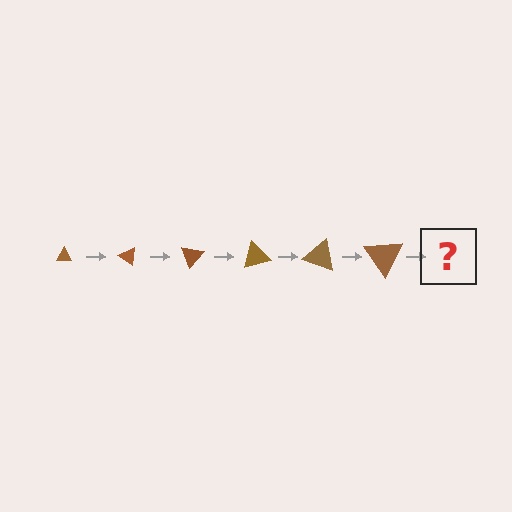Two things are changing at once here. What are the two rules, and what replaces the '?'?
The two rules are that the triangle grows larger each step and it rotates 35 degrees each step. The '?' should be a triangle, larger than the previous one and rotated 210 degrees from the start.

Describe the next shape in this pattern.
It should be a triangle, larger than the previous one and rotated 210 degrees from the start.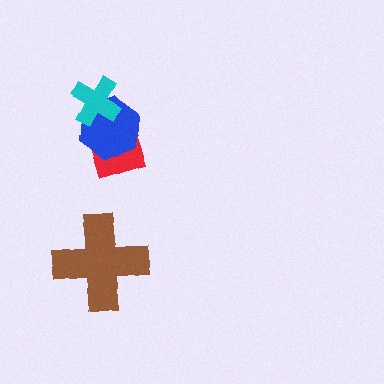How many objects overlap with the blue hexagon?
2 objects overlap with the blue hexagon.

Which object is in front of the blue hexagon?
The cyan cross is in front of the blue hexagon.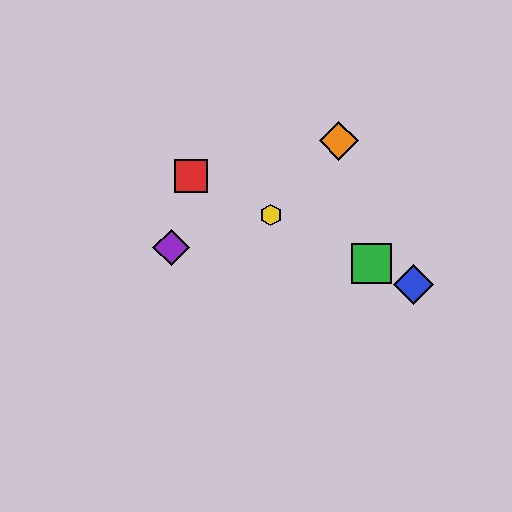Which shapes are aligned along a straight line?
The red square, the blue diamond, the green square, the yellow hexagon are aligned along a straight line.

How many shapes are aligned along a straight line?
4 shapes (the red square, the blue diamond, the green square, the yellow hexagon) are aligned along a straight line.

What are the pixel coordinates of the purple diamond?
The purple diamond is at (171, 247).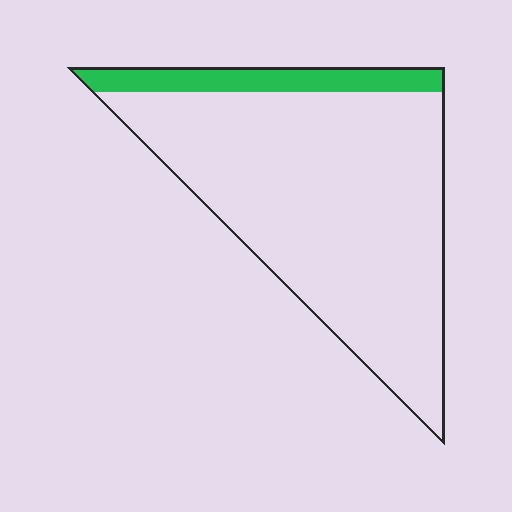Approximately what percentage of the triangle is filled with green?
Approximately 15%.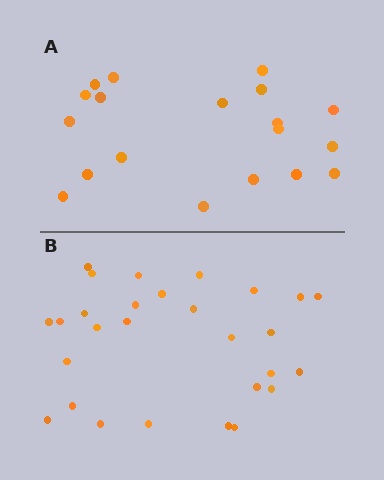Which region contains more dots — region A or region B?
Region B (the bottom region) has more dots.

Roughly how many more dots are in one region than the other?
Region B has roughly 8 or so more dots than region A.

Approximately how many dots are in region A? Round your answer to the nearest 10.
About 20 dots. (The exact count is 19, which rounds to 20.)